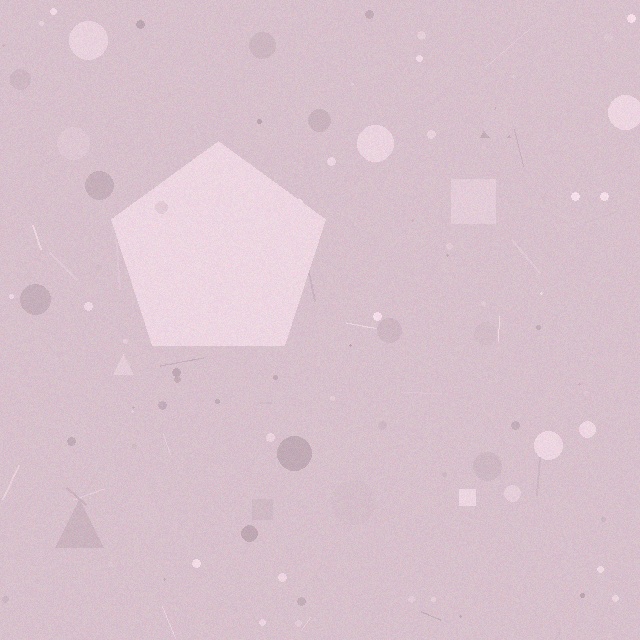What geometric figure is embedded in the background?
A pentagon is embedded in the background.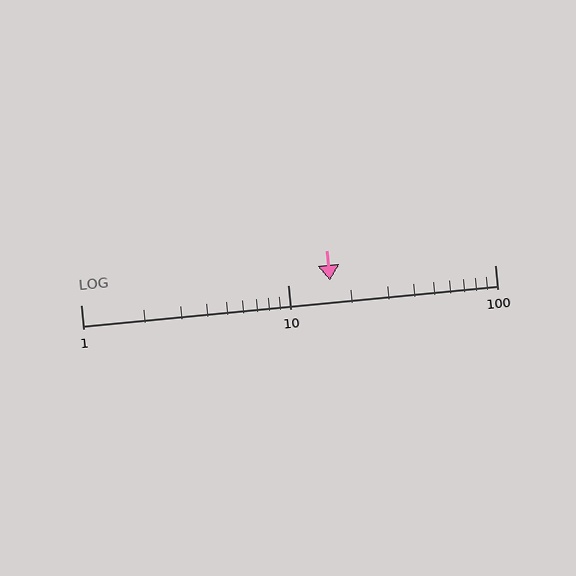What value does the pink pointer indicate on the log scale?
The pointer indicates approximately 16.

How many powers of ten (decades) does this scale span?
The scale spans 2 decades, from 1 to 100.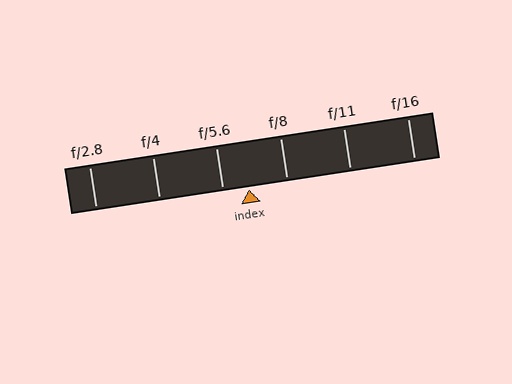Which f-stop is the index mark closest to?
The index mark is closest to f/5.6.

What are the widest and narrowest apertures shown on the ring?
The widest aperture shown is f/2.8 and the narrowest is f/16.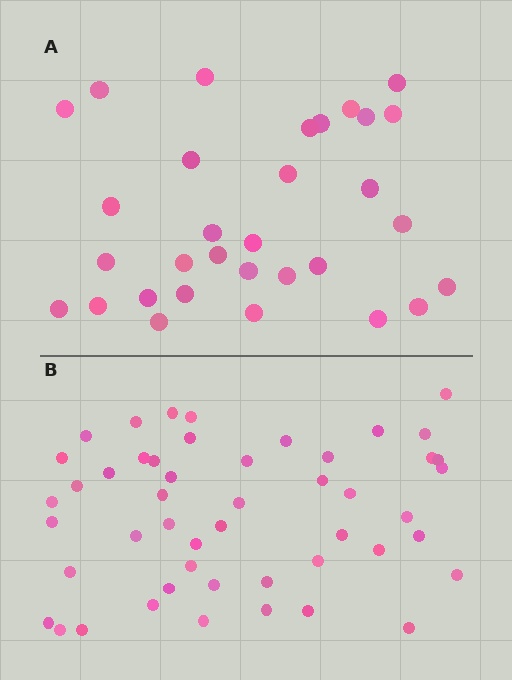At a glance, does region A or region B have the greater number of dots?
Region B (the bottom region) has more dots.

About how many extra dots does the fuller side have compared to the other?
Region B has approximately 20 more dots than region A.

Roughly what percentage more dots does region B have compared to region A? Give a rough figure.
About 60% more.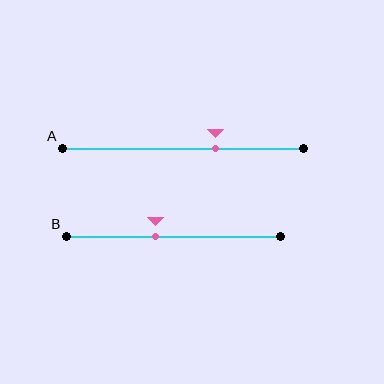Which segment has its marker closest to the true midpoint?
Segment B has its marker closest to the true midpoint.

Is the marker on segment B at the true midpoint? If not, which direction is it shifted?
No, the marker on segment B is shifted to the left by about 8% of the segment length.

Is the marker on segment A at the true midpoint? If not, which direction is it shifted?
No, the marker on segment A is shifted to the right by about 14% of the segment length.